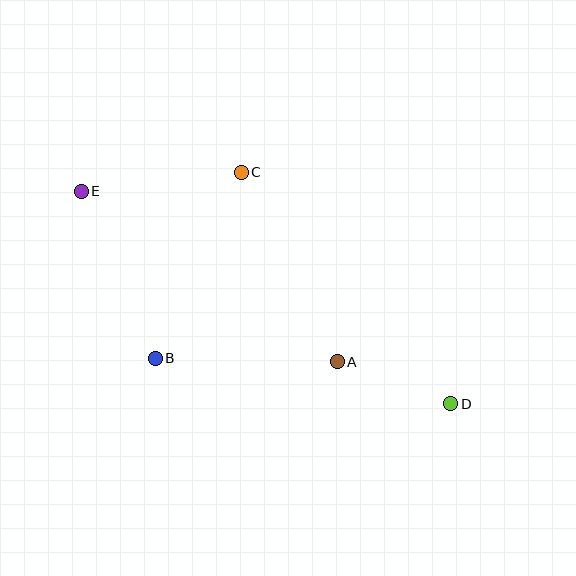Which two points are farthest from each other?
Points D and E are farthest from each other.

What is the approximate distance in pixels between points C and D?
The distance between C and D is approximately 312 pixels.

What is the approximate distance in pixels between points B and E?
The distance between B and E is approximately 183 pixels.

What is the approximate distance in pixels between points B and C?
The distance between B and C is approximately 205 pixels.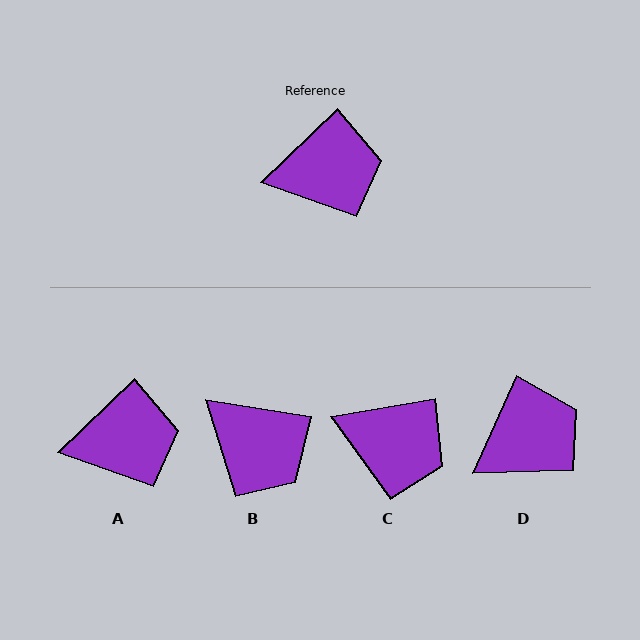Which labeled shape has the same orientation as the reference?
A.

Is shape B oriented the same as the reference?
No, it is off by about 53 degrees.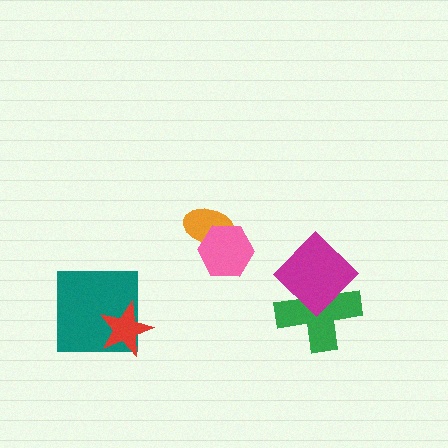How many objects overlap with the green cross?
1 object overlaps with the green cross.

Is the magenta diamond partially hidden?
No, no other shape covers it.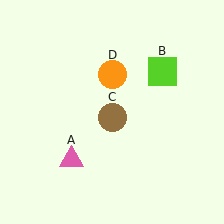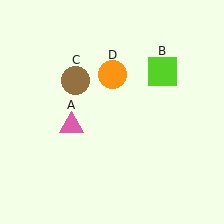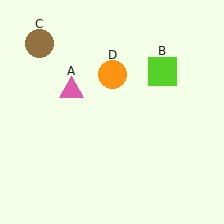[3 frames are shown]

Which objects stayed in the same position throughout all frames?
Lime square (object B) and orange circle (object D) remained stationary.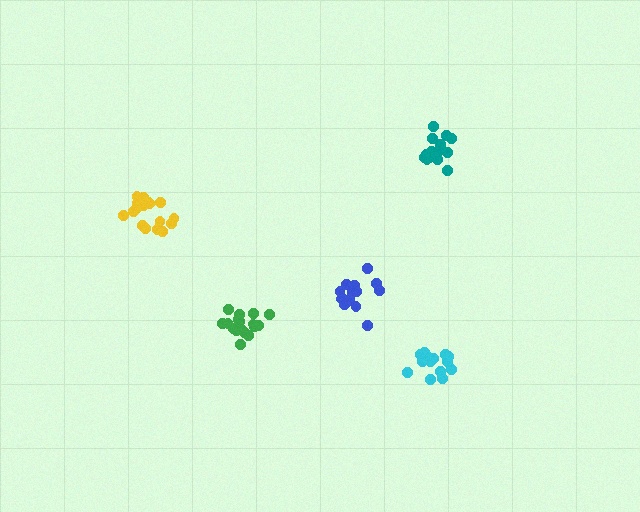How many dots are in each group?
Group 1: 17 dots, Group 2: 14 dots, Group 3: 18 dots, Group 4: 19 dots, Group 5: 14 dots (82 total).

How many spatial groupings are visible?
There are 5 spatial groupings.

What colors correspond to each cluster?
The clusters are colored: yellow, cyan, green, teal, blue.